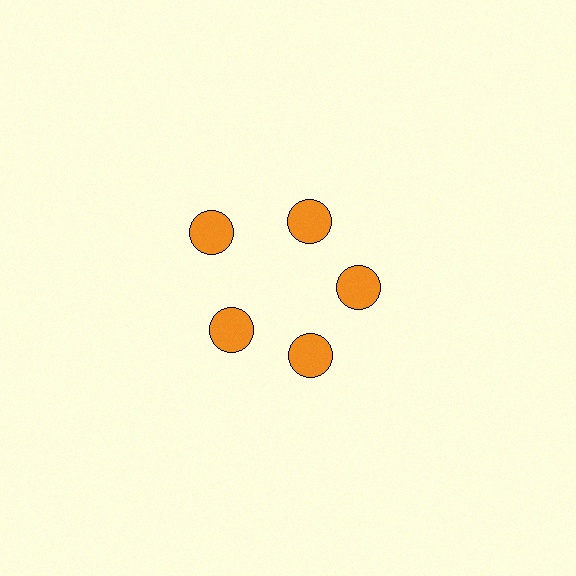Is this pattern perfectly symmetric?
No. The 5 orange circles are arranged in a ring, but one element near the 10 o'clock position is pushed outward from the center, breaking the 5-fold rotational symmetry.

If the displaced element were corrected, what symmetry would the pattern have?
It would have 5-fold rotational symmetry — the pattern would map onto itself every 72 degrees.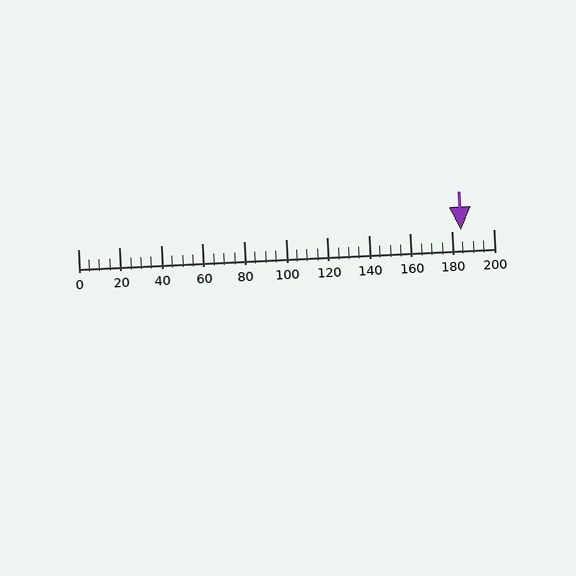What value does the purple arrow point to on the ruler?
The purple arrow points to approximately 185.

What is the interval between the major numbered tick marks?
The major tick marks are spaced 20 units apart.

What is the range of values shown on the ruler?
The ruler shows values from 0 to 200.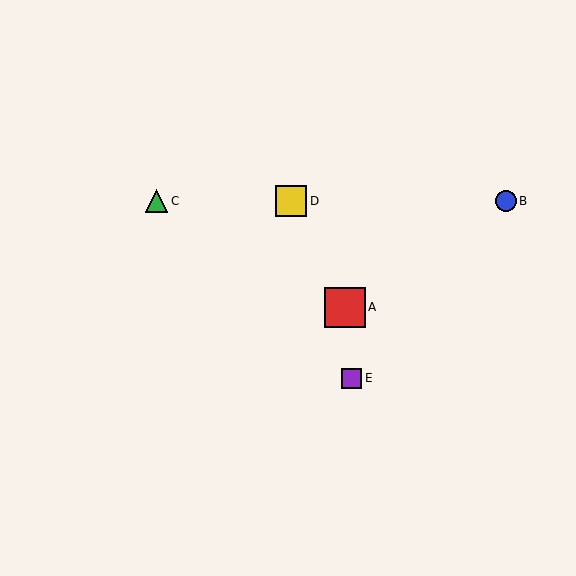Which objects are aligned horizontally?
Objects B, C, D are aligned horizontally.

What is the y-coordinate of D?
Object D is at y≈201.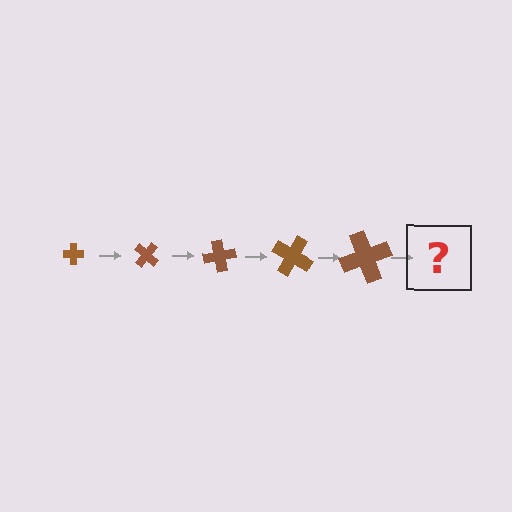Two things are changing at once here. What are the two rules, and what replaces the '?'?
The two rules are that the cross grows larger each step and it rotates 40 degrees each step. The '?' should be a cross, larger than the previous one and rotated 200 degrees from the start.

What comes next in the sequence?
The next element should be a cross, larger than the previous one and rotated 200 degrees from the start.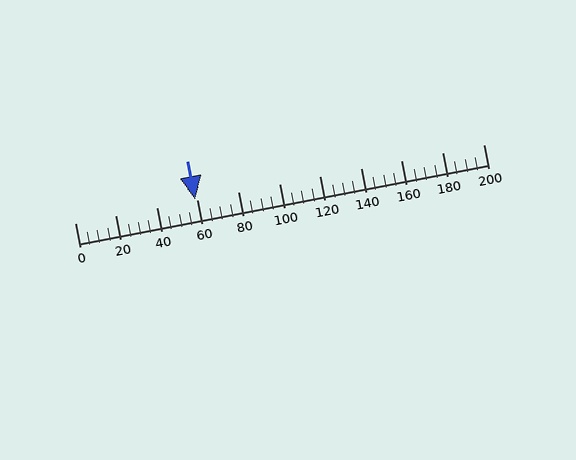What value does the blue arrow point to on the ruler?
The blue arrow points to approximately 59.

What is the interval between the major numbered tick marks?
The major tick marks are spaced 20 units apart.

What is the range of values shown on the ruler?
The ruler shows values from 0 to 200.